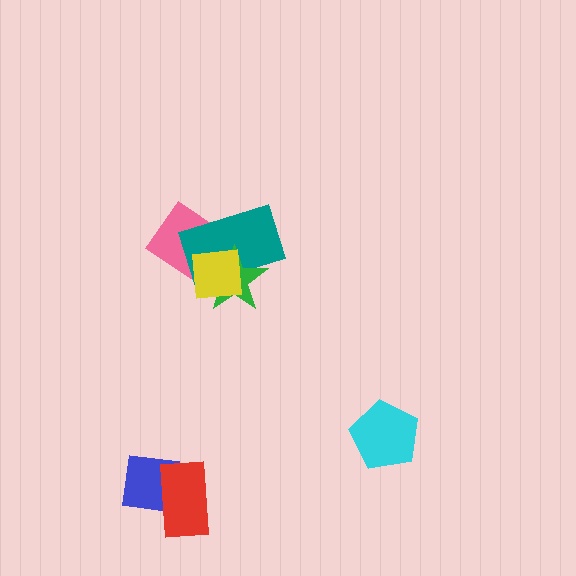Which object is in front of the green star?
The yellow square is in front of the green star.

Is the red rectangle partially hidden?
No, no other shape covers it.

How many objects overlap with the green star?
2 objects overlap with the green star.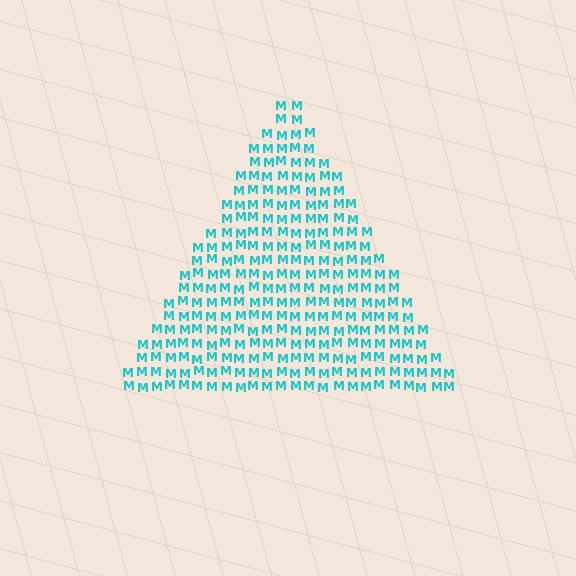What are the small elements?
The small elements are letter M's.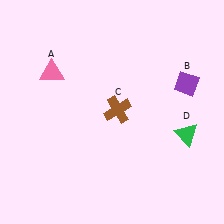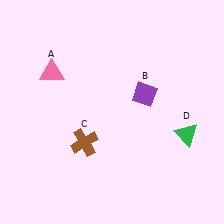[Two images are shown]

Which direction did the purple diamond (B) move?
The purple diamond (B) moved left.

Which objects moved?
The objects that moved are: the purple diamond (B), the brown cross (C).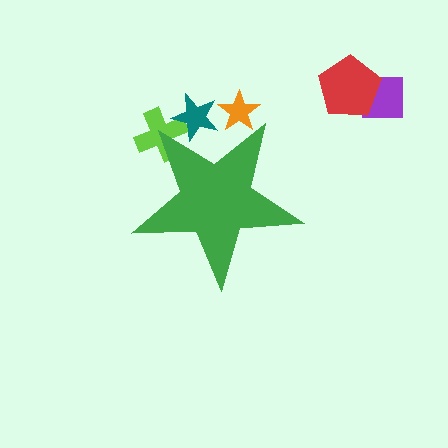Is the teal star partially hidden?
Yes, the teal star is partially hidden behind the green star.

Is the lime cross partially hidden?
Yes, the lime cross is partially hidden behind the green star.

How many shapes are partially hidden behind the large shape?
3 shapes are partially hidden.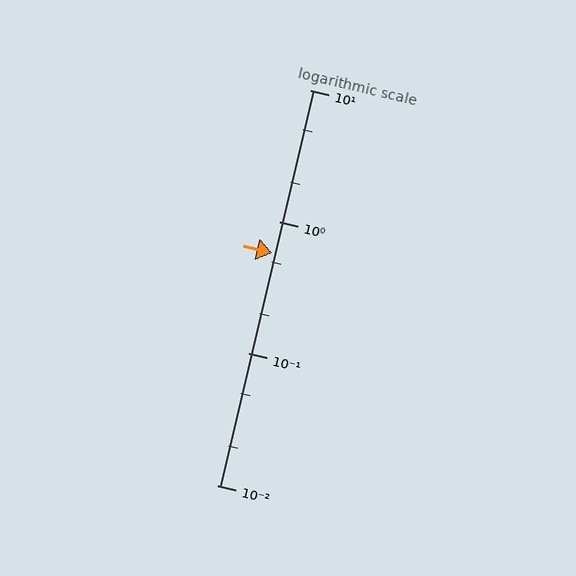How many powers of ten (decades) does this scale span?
The scale spans 3 decades, from 0.01 to 10.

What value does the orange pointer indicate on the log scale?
The pointer indicates approximately 0.58.